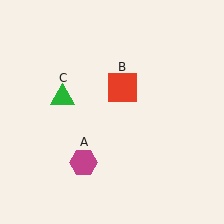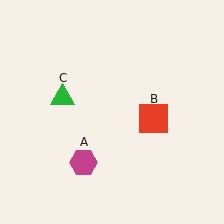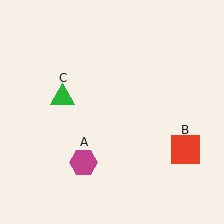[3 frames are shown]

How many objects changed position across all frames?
1 object changed position: red square (object B).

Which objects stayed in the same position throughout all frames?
Magenta hexagon (object A) and green triangle (object C) remained stationary.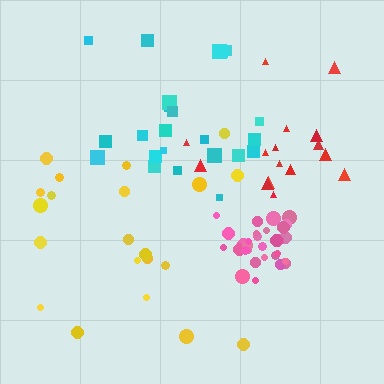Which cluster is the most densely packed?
Pink.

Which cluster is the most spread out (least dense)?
Yellow.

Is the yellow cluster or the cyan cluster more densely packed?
Cyan.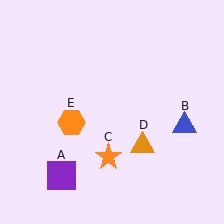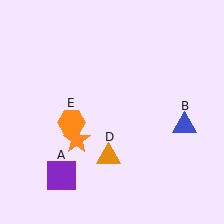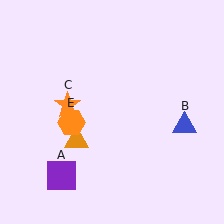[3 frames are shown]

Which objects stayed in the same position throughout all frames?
Purple square (object A) and blue triangle (object B) and orange hexagon (object E) remained stationary.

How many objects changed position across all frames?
2 objects changed position: orange star (object C), orange triangle (object D).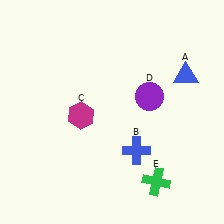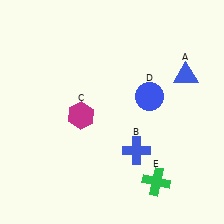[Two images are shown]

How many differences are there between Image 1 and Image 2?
There is 1 difference between the two images.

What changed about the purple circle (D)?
In Image 1, D is purple. In Image 2, it changed to blue.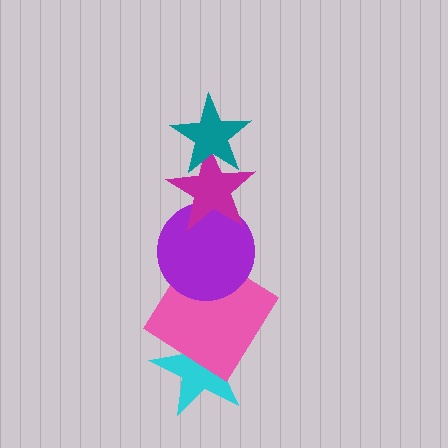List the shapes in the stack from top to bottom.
From top to bottom: the teal star, the magenta star, the purple circle, the pink diamond, the cyan star.